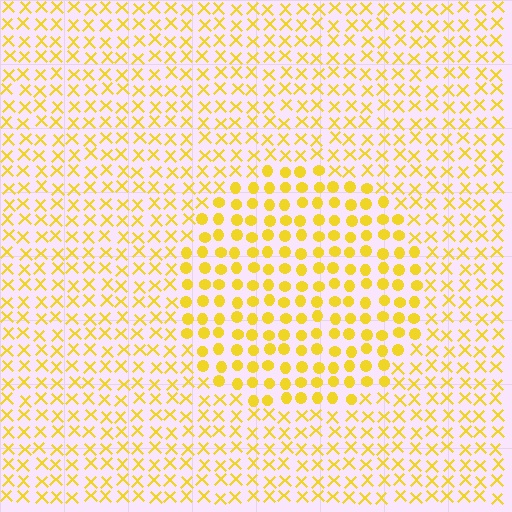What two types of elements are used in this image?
The image uses circles inside the circle region and X marks outside it.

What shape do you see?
I see a circle.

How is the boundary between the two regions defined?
The boundary is defined by a change in element shape: circles inside vs. X marks outside. All elements share the same color and spacing.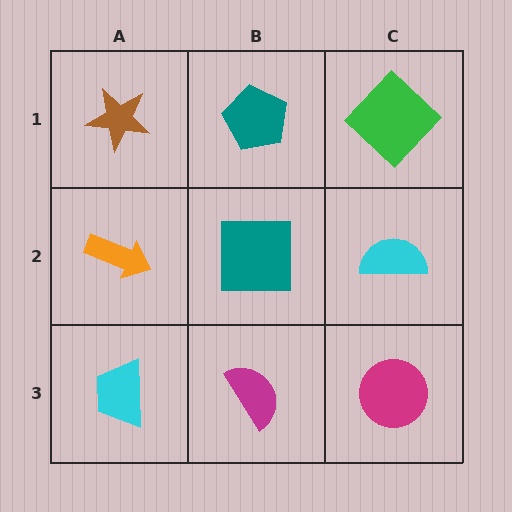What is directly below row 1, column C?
A cyan semicircle.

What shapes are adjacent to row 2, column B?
A teal pentagon (row 1, column B), a magenta semicircle (row 3, column B), an orange arrow (row 2, column A), a cyan semicircle (row 2, column C).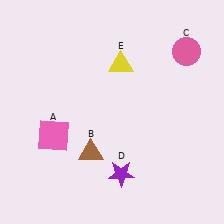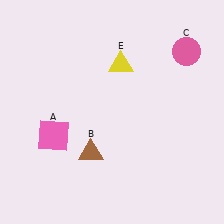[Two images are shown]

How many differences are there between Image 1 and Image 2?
There is 1 difference between the two images.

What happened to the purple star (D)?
The purple star (D) was removed in Image 2. It was in the bottom-right area of Image 1.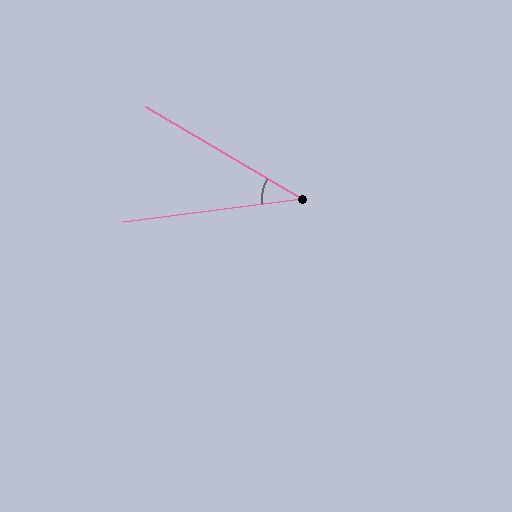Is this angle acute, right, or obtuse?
It is acute.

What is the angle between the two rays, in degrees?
Approximately 38 degrees.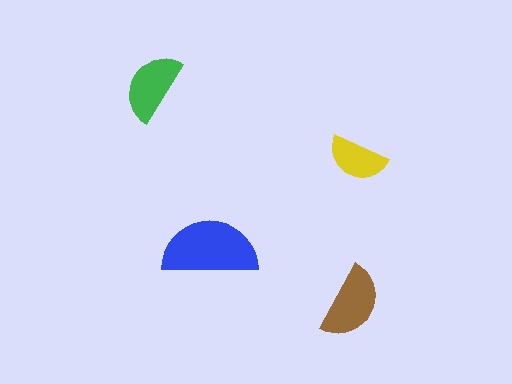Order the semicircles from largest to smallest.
the blue one, the brown one, the green one, the yellow one.